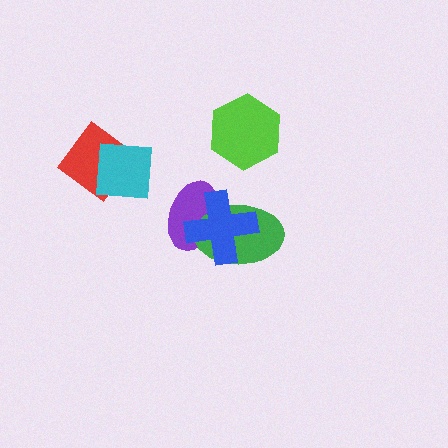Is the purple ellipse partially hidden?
Yes, it is partially covered by another shape.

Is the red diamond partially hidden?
Yes, it is partially covered by another shape.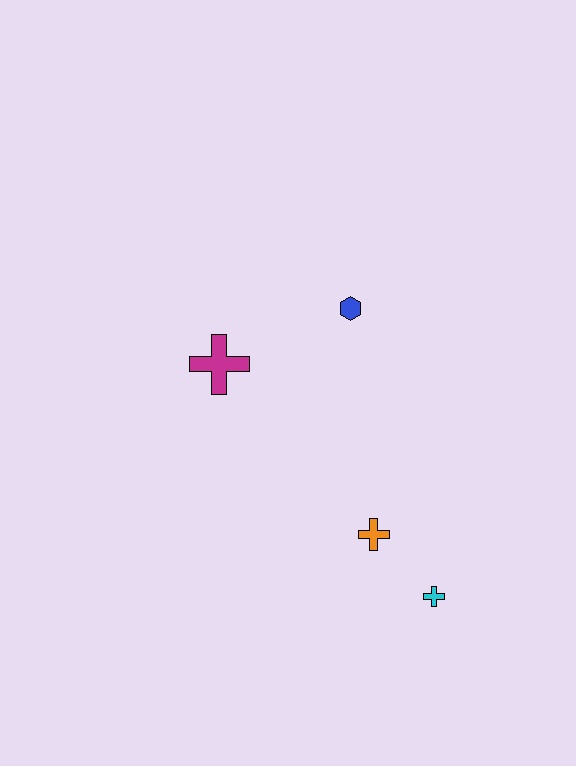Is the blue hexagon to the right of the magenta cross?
Yes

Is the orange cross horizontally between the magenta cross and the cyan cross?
Yes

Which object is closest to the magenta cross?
The blue hexagon is closest to the magenta cross.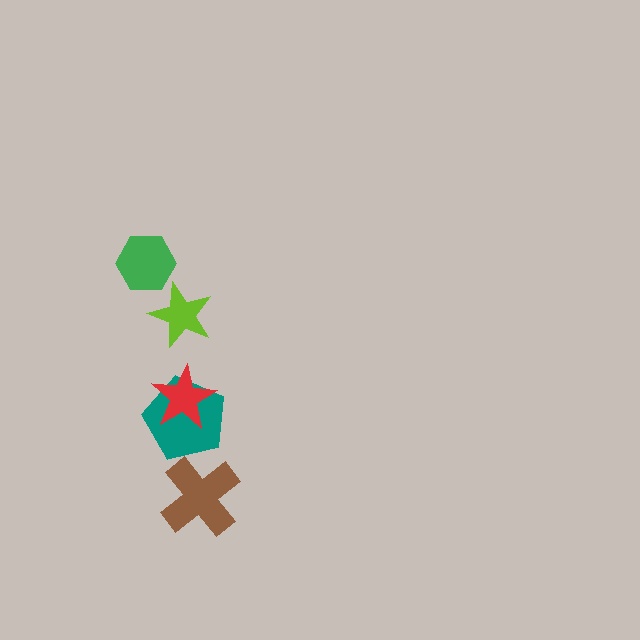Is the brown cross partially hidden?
No, no other shape covers it.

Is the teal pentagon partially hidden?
Yes, it is partially covered by another shape.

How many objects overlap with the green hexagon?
0 objects overlap with the green hexagon.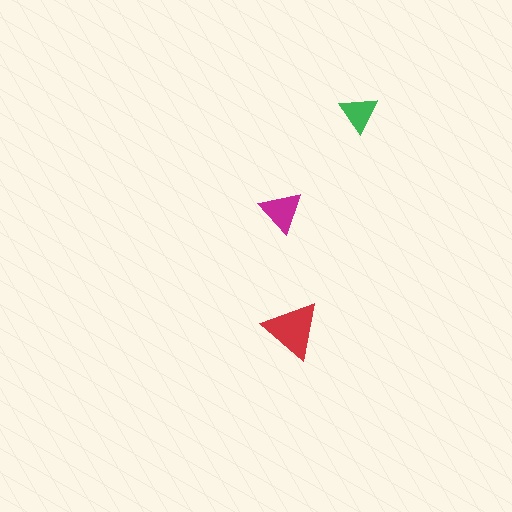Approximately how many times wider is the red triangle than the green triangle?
About 1.5 times wider.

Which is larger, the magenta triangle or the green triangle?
The magenta one.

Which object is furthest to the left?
The magenta triangle is leftmost.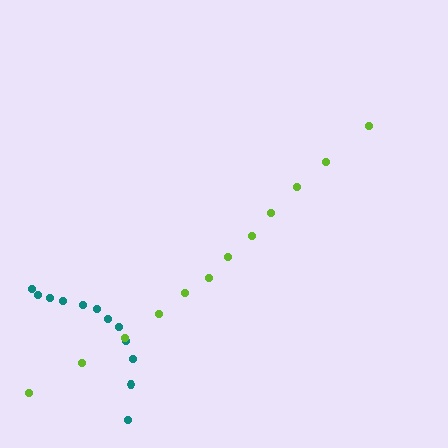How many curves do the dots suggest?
There are 2 distinct paths.